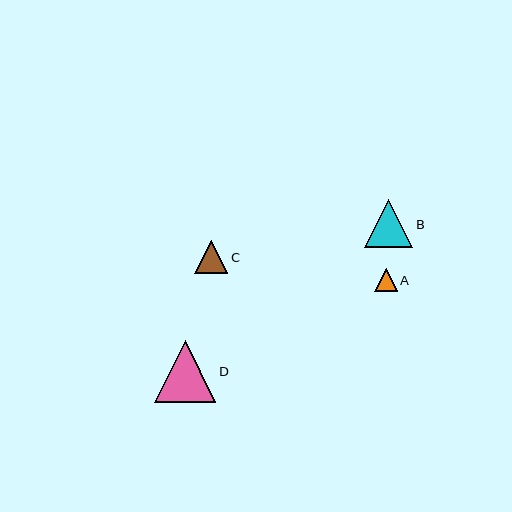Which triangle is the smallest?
Triangle A is the smallest with a size of approximately 23 pixels.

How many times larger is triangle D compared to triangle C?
Triangle D is approximately 1.9 times the size of triangle C.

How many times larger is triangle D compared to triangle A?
Triangle D is approximately 2.7 times the size of triangle A.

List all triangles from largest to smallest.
From largest to smallest: D, B, C, A.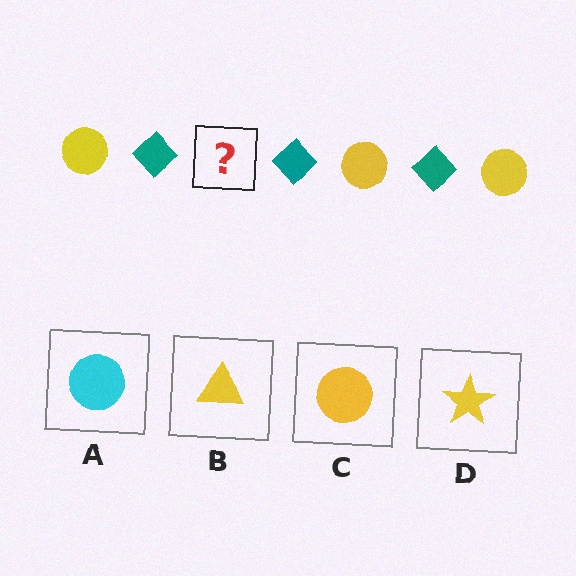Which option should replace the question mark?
Option C.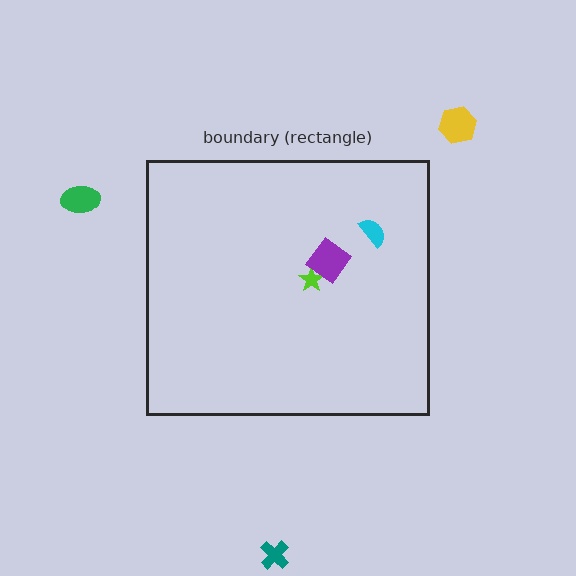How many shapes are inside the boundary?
3 inside, 3 outside.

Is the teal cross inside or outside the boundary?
Outside.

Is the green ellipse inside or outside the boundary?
Outside.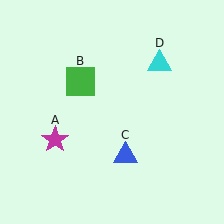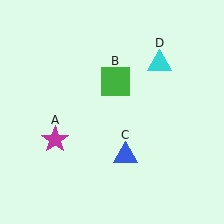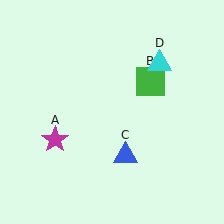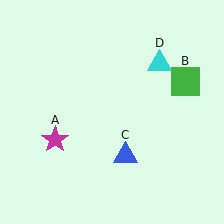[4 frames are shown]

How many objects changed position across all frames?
1 object changed position: green square (object B).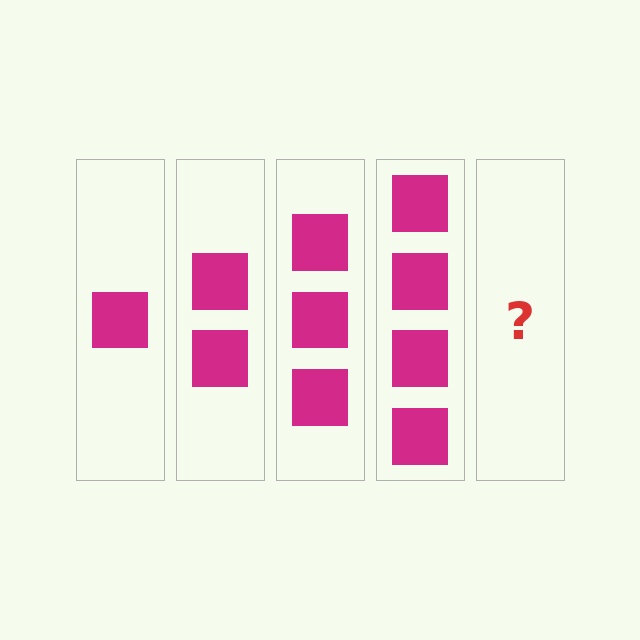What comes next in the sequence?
The next element should be 5 squares.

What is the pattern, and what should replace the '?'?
The pattern is that each step adds one more square. The '?' should be 5 squares.